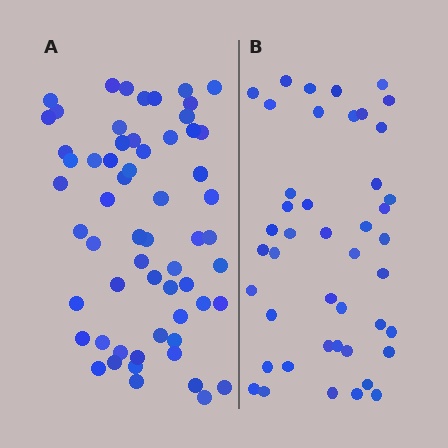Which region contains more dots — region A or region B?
Region A (the left region) has more dots.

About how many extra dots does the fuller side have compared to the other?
Region A has approximately 15 more dots than region B.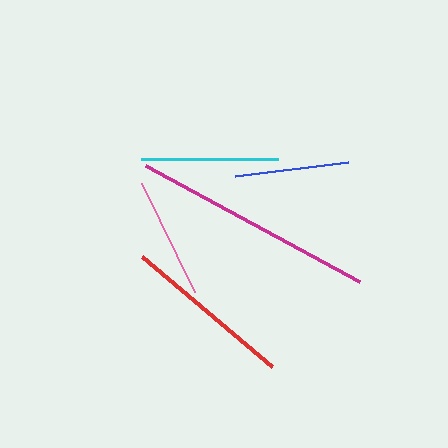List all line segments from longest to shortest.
From longest to shortest: magenta, red, cyan, pink, blue.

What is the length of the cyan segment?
The cyan segment is approximately 138 pixels long.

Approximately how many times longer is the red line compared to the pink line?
The red line is approximately 1.4 times the length of the pink line.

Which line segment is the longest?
The magenta line is the longest at approximately 243 pixels.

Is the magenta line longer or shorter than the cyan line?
The magenta line is longer than the cyan line.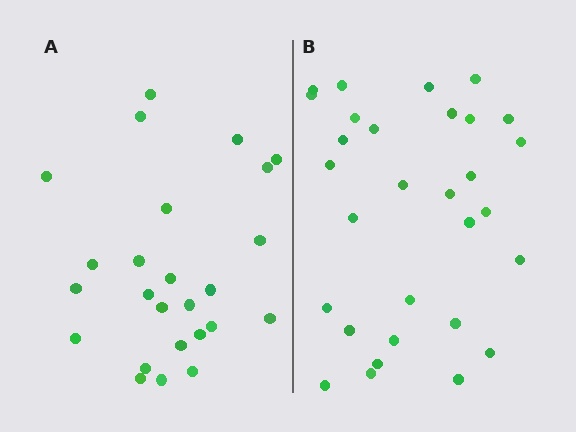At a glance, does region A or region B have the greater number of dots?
Region B (the right region) has more dots.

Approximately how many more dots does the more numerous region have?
Region B has about 5 more dots than region A.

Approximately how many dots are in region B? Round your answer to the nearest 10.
About 30 dots.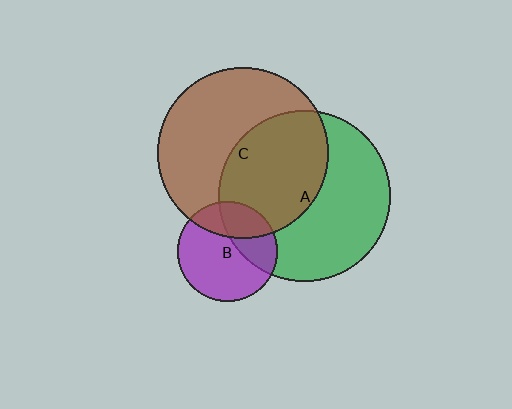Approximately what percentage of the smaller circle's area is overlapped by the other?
Approximately 45%.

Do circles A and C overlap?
Yes.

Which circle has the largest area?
Circle A (green).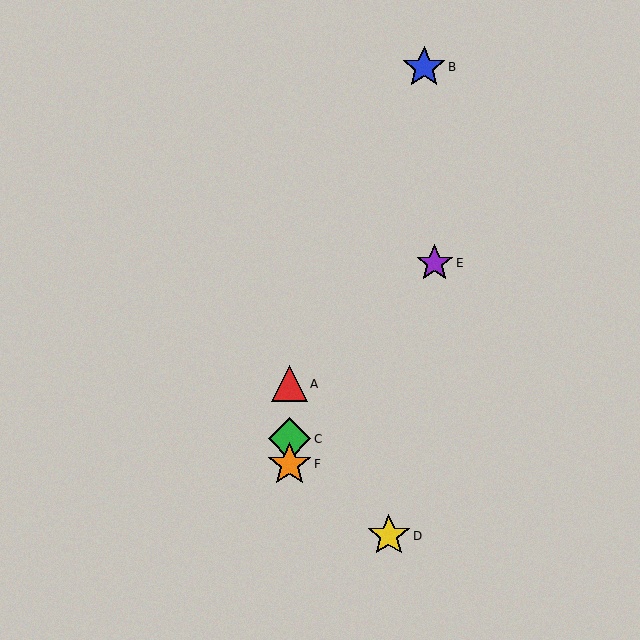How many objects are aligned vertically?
3 objects (A, C, F) are aligned vertically.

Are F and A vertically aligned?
Yes, both are at x≈290.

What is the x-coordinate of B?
Object B is at x≈424.